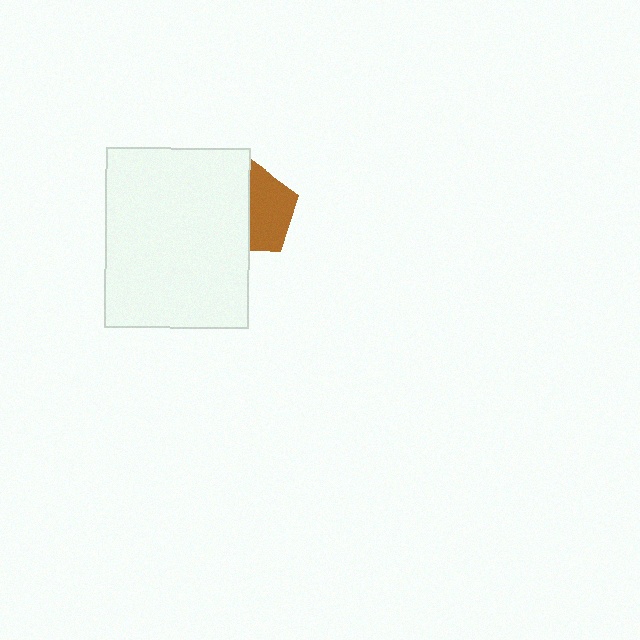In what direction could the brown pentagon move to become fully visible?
The brown pentagon could move right. That would shift it out from behind the white rectangle entirely.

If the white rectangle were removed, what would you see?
You would see the complete brown pentagon.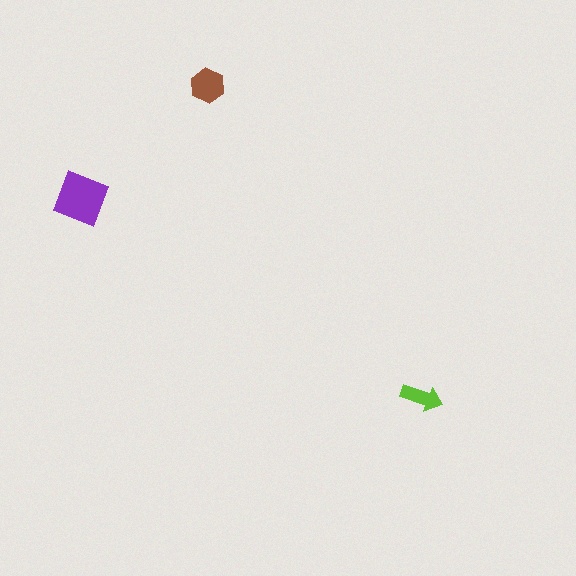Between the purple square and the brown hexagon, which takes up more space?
The purple square.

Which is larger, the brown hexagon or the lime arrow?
The brown hexagon.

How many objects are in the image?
There are 3 objects in the image.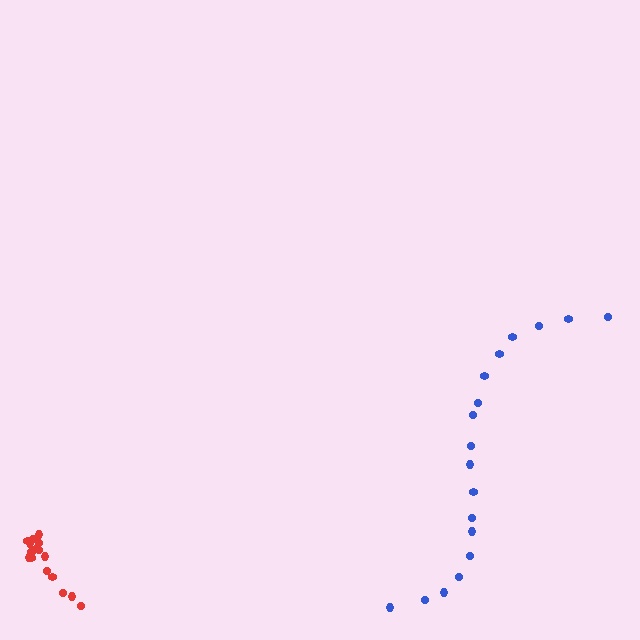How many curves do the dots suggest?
There are 2 distinct paths.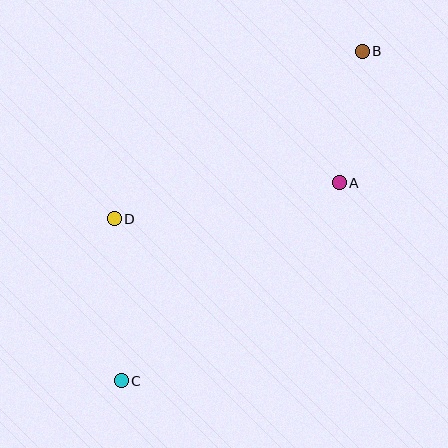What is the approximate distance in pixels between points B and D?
The distance between B and D is approximately 299 pixels.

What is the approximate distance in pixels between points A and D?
The distance between A and D is approximately 228 pixels.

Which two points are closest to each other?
Points A and B are closest to each other.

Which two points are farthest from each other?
Points B and C are farthest from each other.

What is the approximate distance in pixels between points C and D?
The distance between C and D is approximately 162 pixels.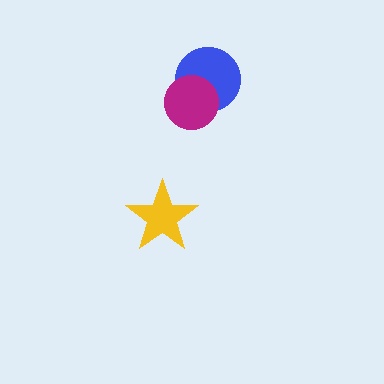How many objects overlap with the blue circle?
1 object overlaps with the blue circle.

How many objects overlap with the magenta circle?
1 object overlaps with the magenta circle.